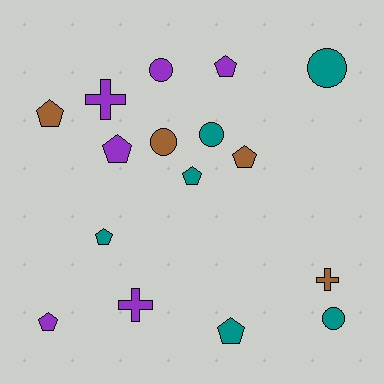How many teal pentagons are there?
There are 3 teal pentagons.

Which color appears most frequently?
Purple, with 6 objects.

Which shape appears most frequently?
Pentagon, with 8 objects.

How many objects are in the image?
There are 16 objects.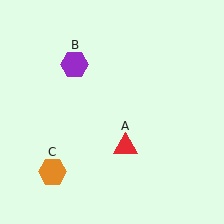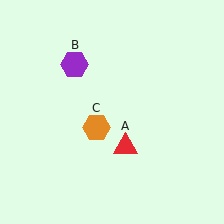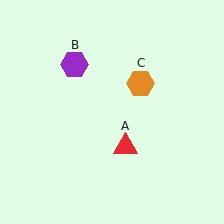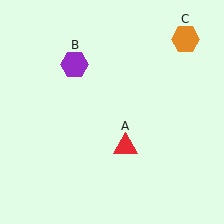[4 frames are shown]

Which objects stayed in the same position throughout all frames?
Red triangle (object A) and purple hexagon (object B) remained stationary.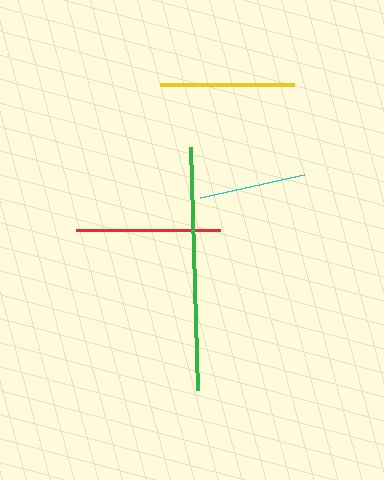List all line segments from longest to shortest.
From longest to shortest: green, red, yellow, cyan.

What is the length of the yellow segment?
The yellow segment is approximately 135 pixels long.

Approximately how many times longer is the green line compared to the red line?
The green line is approximately 1.7 times the length of the red line.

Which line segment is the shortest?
The cyan line is the shortest at approximately 106 pixels.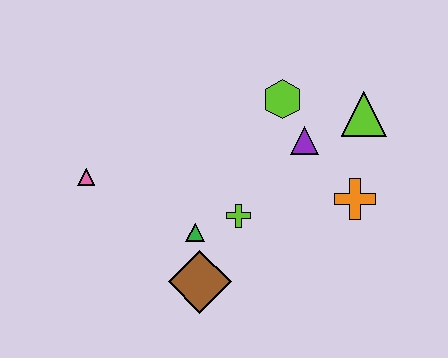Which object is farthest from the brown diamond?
The lime triangle is farthest from the brown diamond.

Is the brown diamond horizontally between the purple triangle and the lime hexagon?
No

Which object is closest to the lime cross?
The green triangle is closest to the lime cross.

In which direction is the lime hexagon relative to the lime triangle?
The lime hexagon is to the left of the lime triangle.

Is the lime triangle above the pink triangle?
Yes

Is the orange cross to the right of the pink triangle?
Yes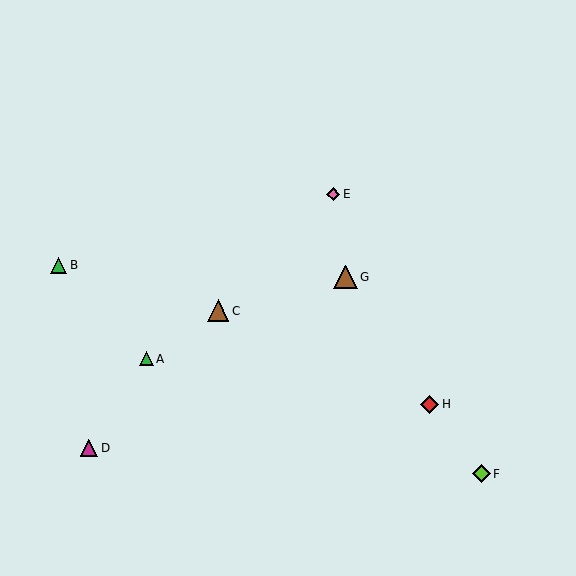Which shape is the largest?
The brown triangle (labeled G) is the largest.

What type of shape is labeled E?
Shape E is a pink diamond.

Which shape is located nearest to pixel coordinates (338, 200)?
The pink diamond (labeled E) at (333, 194) is nearest to that location.